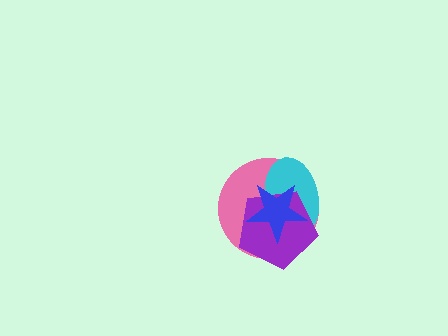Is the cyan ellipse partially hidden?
Yes, it is partially covered by another shape.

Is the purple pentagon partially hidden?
Yes, it is partially covered by another shape.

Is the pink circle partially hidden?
Yes, it is partially covered by another shape.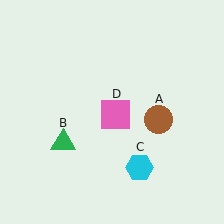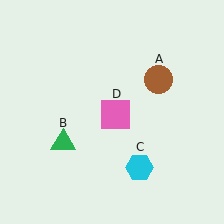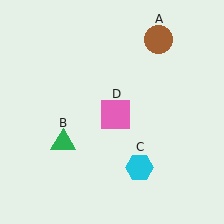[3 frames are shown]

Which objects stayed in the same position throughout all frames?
Green triangle (object B) and cyan hexagon (object C) and pink square (object D) remained stationary.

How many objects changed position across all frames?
1 object changed position: brown circle (object A).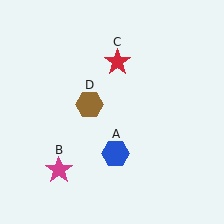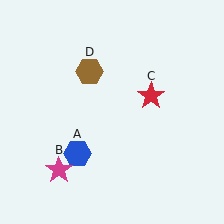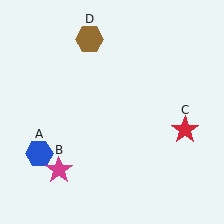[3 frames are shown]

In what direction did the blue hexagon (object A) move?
The blue hexagon (object A) moved left.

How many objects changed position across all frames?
3 objects changed position: blue hexagon (object A), red star (object C), brown hexagon (object D).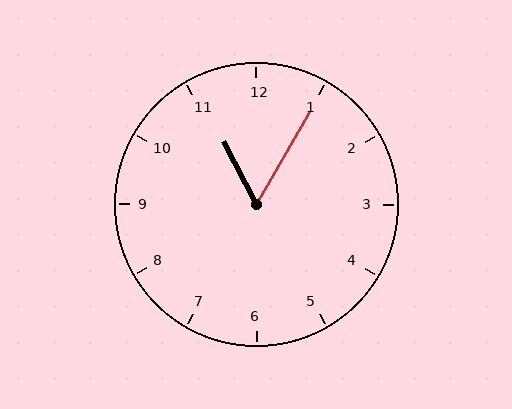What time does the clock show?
11:05.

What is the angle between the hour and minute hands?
Approximately 58 degrees.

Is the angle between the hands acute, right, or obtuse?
It is acute.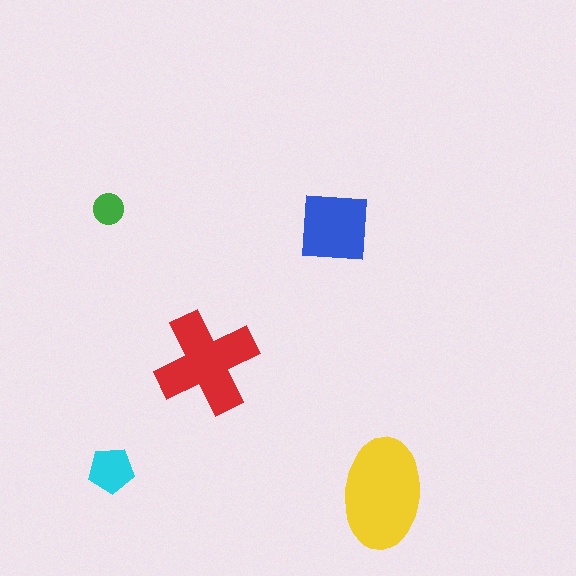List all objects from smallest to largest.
The green circle, the cyan pentagon, the blue square, the red cross, the yellow ellipse.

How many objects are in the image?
There are 5 objects in the image.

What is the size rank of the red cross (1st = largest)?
2nd.